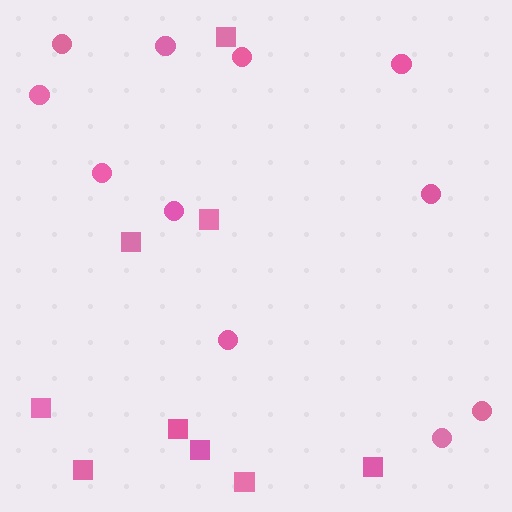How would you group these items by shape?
There are 2 groups: one group of circles (11) and one group of squares (9).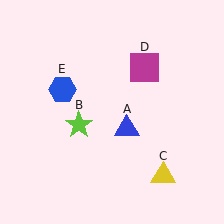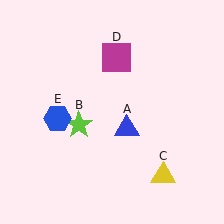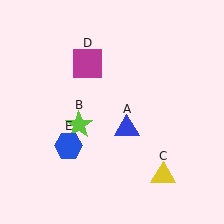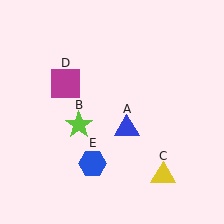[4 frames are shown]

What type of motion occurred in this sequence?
The magenta square (object D), blue hexagon (object E) rotated counterclockwise around the center of the scene.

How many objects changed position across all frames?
2 objects changed position: magenta square (object D), blue hexagon (object E).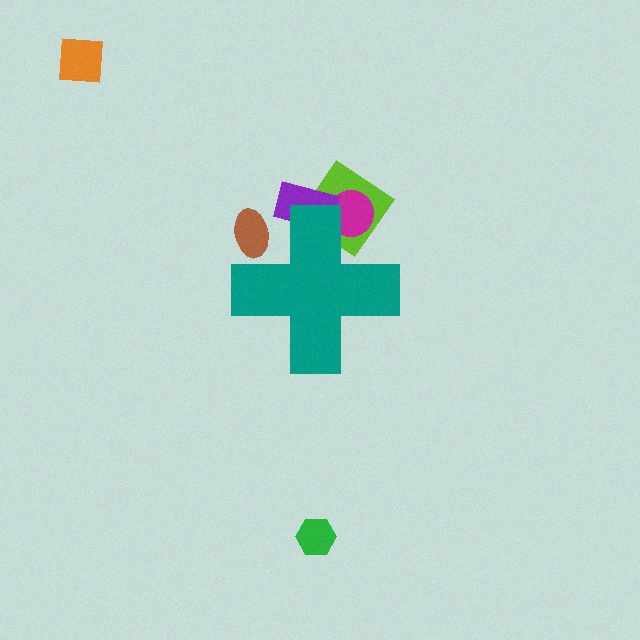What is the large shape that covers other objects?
A teal cross.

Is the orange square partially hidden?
No, the orange square is fully visible.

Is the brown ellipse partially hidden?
Yes, the brown ellipse is partially hidden behind the teal cross.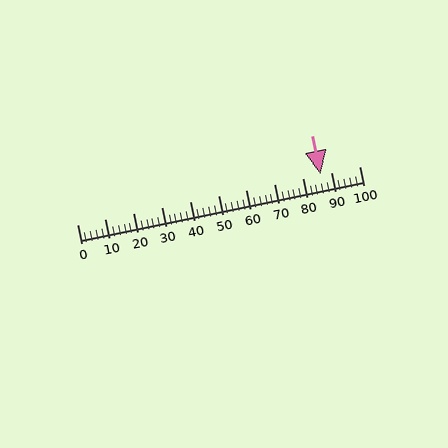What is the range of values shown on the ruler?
The ruler shows values from 0 to 100.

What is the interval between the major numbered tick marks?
The major tick marks are spaced 10 units apart.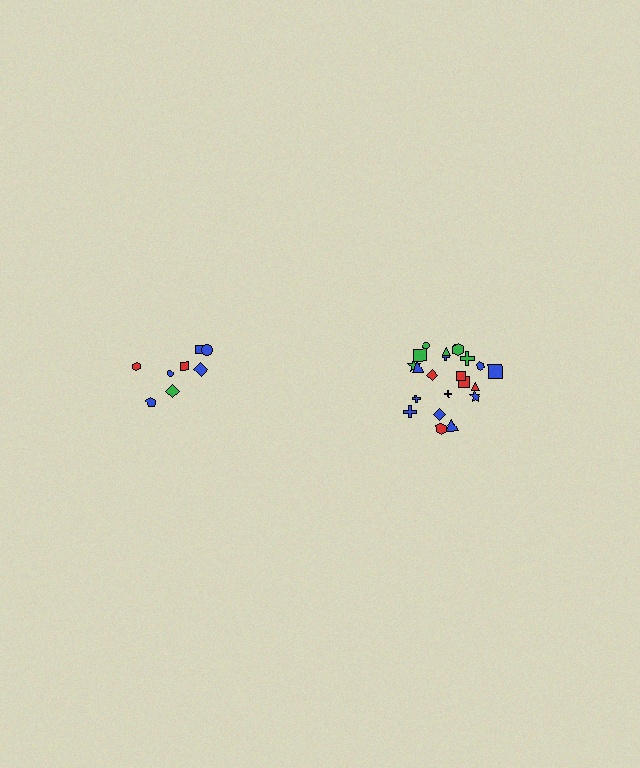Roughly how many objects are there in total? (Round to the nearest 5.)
Roughly 30 objects in total.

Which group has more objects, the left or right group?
The right group.